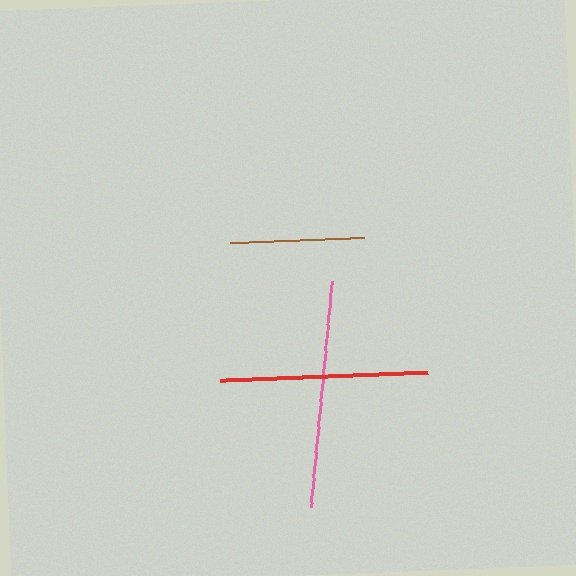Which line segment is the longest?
The pink line is the longest at approximately 228 pixels.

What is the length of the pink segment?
The pink segment is approximately 228 pixels long.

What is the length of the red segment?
The red segment is approximately 209 pixels long.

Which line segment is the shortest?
The brown line is the shortest at approximately 134 pixels.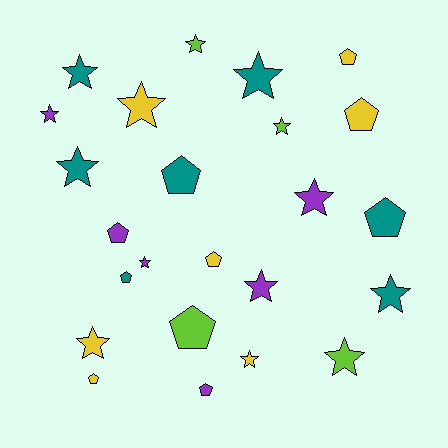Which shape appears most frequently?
Star, with 14 objects.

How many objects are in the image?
There are 24 objects.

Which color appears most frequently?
Yellow, with 7 objects.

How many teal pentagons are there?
There are 3 teal pentagons.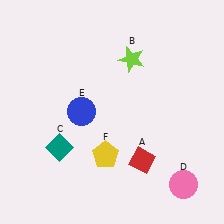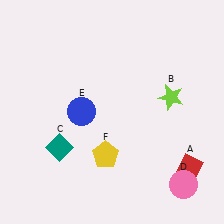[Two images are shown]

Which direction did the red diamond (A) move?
The red diamond (A) moved right.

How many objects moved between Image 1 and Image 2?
2 objects moved between the two images.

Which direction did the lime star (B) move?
The lime star (B) moved right.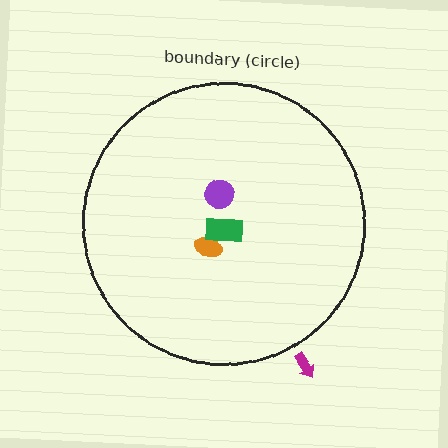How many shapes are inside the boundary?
3 inside, 1 outside.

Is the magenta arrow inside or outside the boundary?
Outside.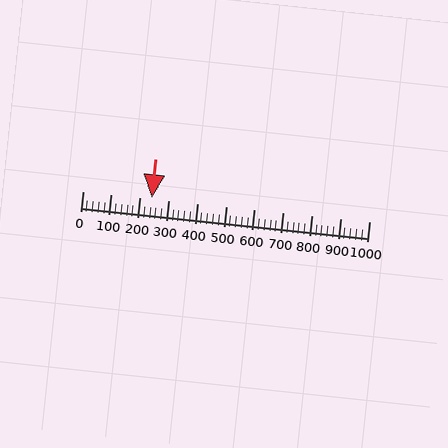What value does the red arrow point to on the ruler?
The red arrow points to approximately 240.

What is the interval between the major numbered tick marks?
The major tick marks are spaced 100 units apart.